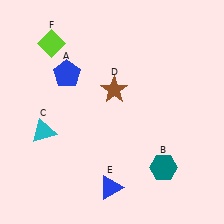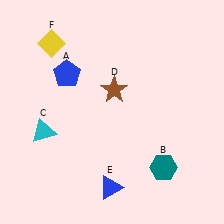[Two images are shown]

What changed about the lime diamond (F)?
In Image 1, F is lime. In Image 2, it changed to yellow.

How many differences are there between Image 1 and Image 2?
There is 1 difference between the two images.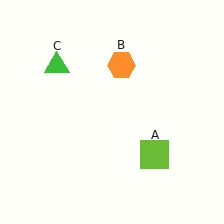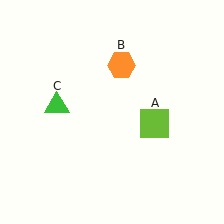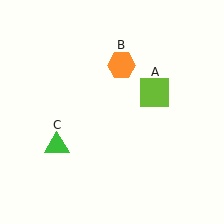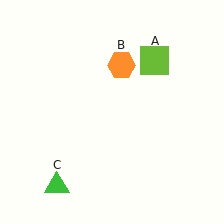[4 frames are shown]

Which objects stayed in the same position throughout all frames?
Orange hexagon (object B) remained stationary.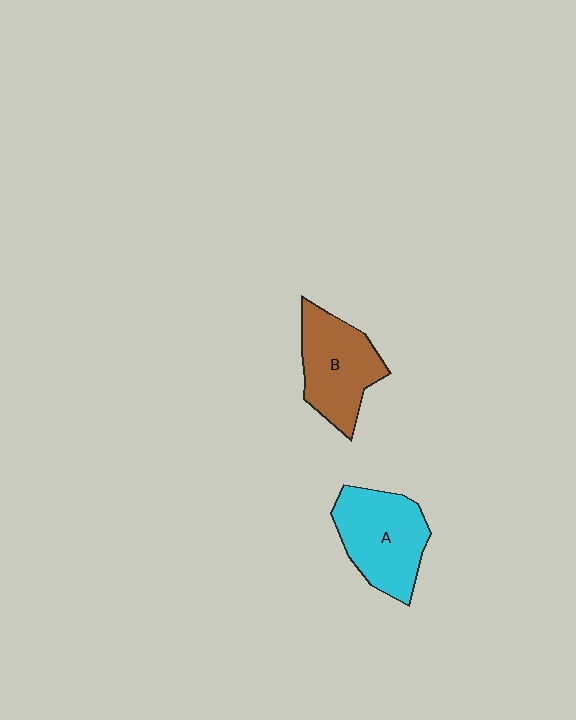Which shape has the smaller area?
Shape B (brown).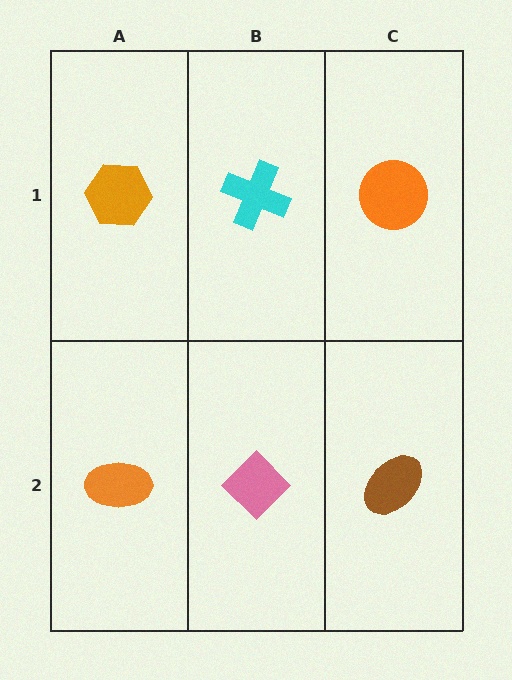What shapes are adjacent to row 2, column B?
A cyan cross (row 1, column B), an orange ellipse (row 2, column A), a brown ellipse (row 2, column C).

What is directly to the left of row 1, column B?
An orange hexagon.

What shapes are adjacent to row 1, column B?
A pink diamond (row 2, column B), an orange hexagon (row 1, column A), an orange circle (row 1, column C).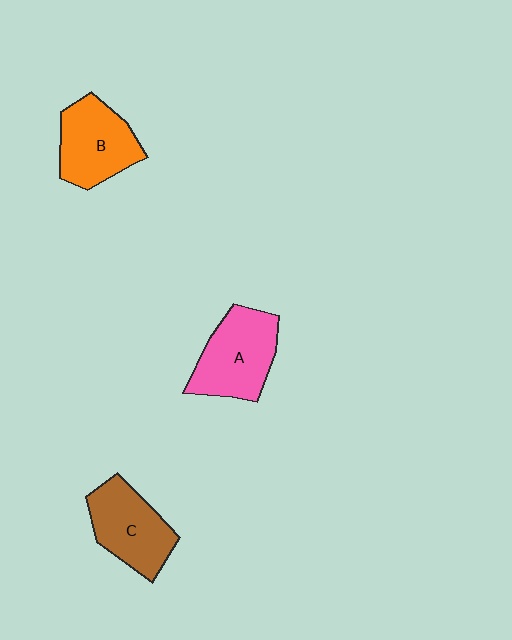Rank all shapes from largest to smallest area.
From largest to smallest: A (pink), B (orange), C (brown).